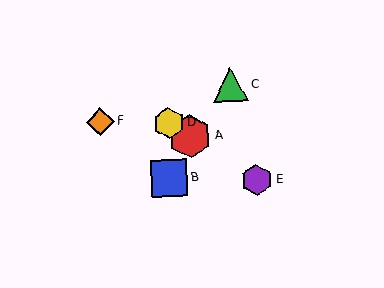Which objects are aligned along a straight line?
Objects A, D, E are aligned along a straight line.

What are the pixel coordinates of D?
Object D is at (169, 123).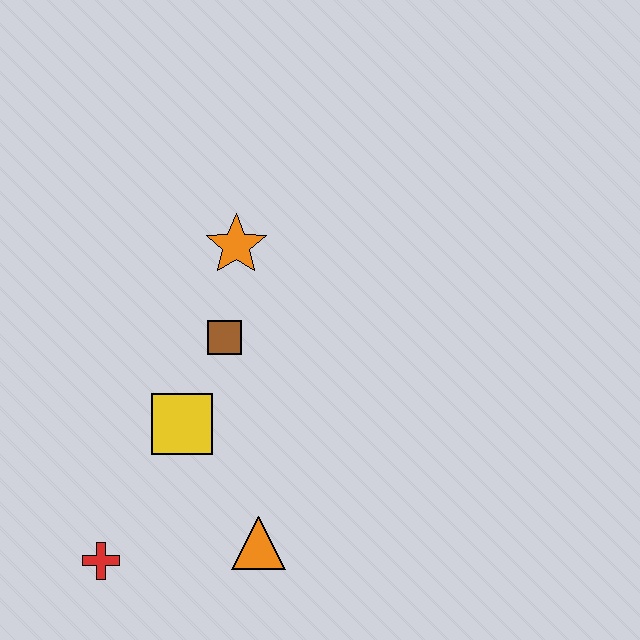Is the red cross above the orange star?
No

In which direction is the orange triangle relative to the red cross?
The orange triangle is to the right of the red cross.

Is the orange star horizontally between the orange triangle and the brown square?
Yes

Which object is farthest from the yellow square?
The orange star is farthest from the yellow square.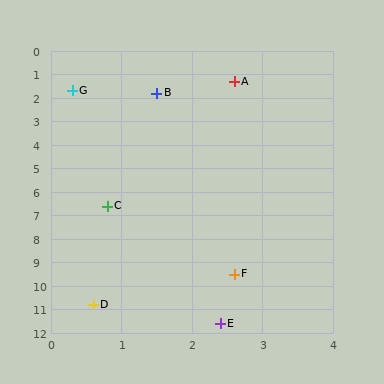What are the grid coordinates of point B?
Point B is at approximately (1.5, 1.8).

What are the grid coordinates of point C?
Point C is at approximately (0.8, 6.6).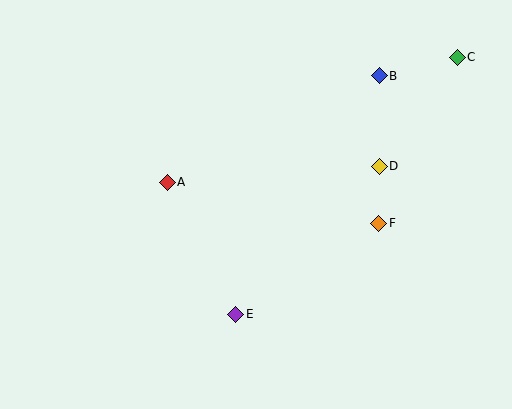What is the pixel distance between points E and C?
The distance between E and C is 339 pixels.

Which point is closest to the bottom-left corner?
Point E is closest to the bottom-left corner.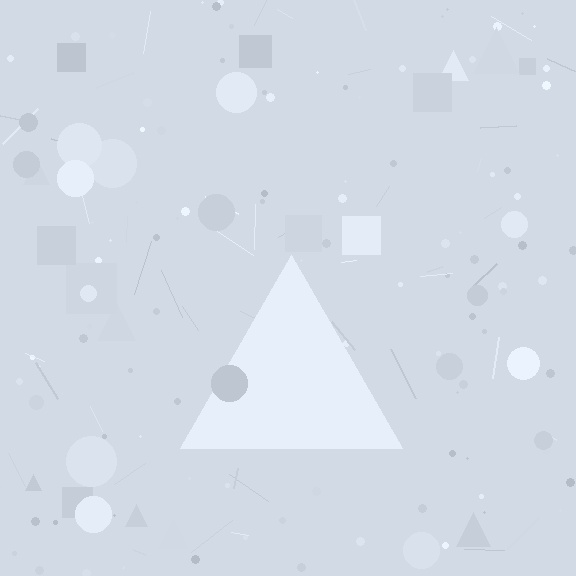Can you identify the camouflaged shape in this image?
The camouflaged shape is a triangle.